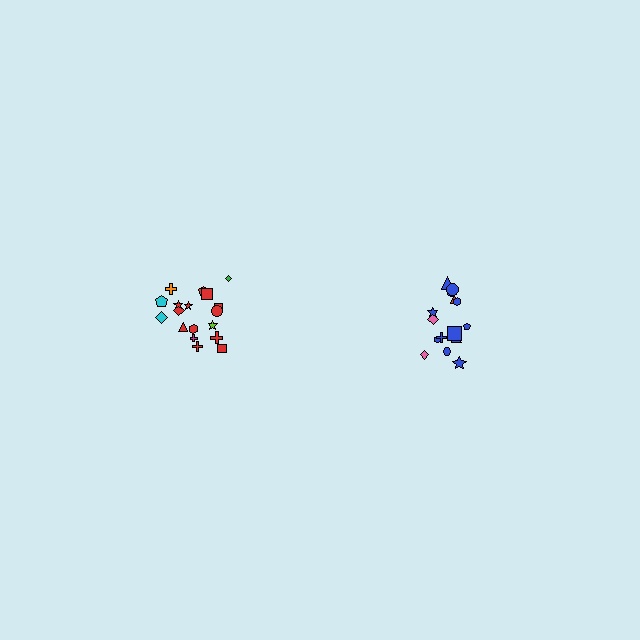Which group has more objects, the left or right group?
The left group.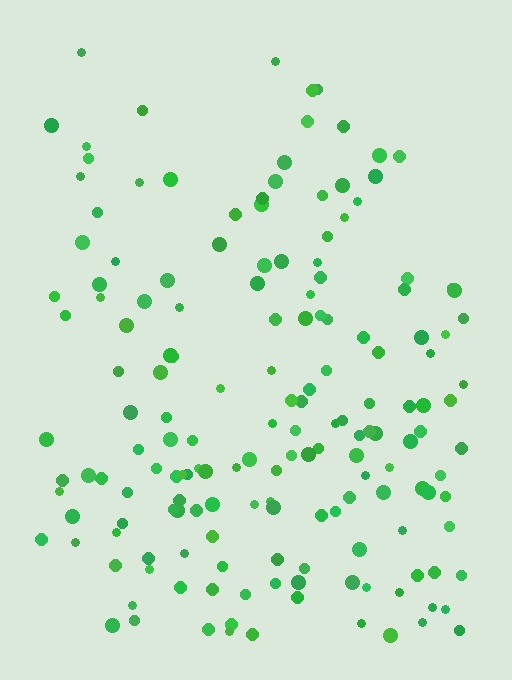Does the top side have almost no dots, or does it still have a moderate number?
Still a moderate number, just noticeably fewer than the bottom.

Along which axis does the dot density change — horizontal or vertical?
Vertical.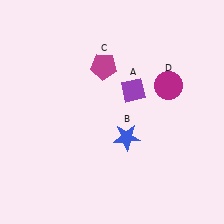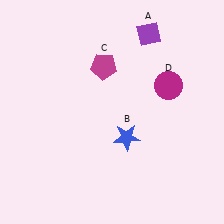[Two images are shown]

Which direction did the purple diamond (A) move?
The purple diamond (A) moved up.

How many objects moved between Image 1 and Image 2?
1 object moved between the two images.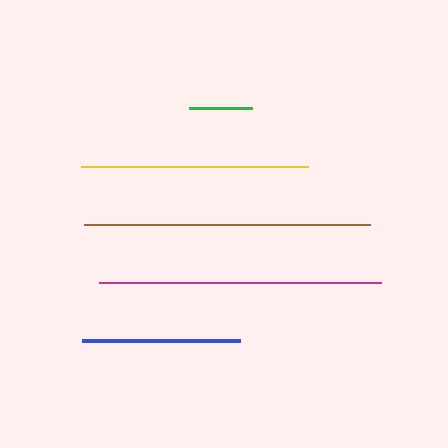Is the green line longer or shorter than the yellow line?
The yellow line is longer than the green line.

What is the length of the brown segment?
The brown segment is approximately 286 pixels long.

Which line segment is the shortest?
The green line is the shortest at approximately 63 pixels.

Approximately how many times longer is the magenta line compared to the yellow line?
The magenta line is approximately 1.2 times the length of the yellow line.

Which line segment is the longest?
The brown line is the longest at approximately 286 pixels.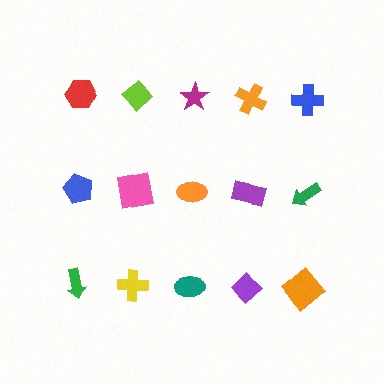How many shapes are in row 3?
5 shapes.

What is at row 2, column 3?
An orange ellipse.